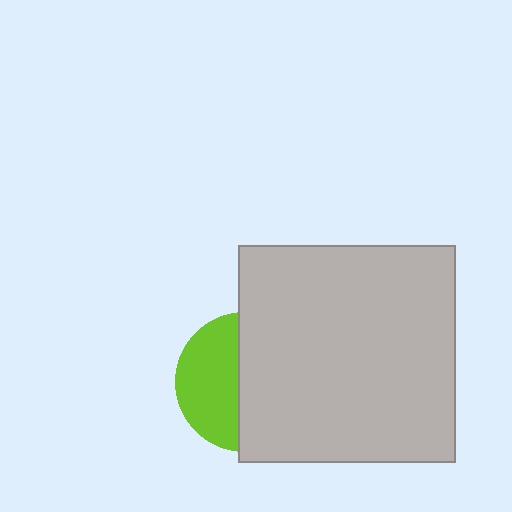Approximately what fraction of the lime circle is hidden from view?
Roughly 57% of the lime circle is hidden behind the light gray square.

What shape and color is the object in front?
The object in front is a light gray square.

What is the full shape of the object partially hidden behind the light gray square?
The partially hidden object is a lime circle.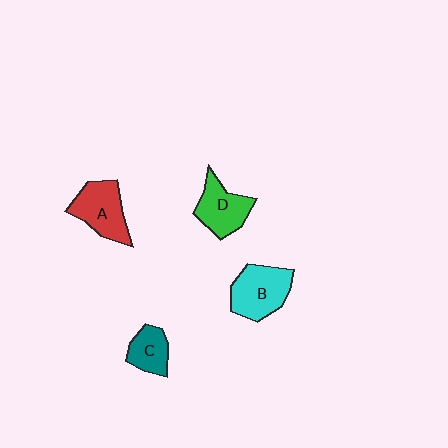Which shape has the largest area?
Shape B (cyan).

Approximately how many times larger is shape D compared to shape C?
Approximately 1.4 times.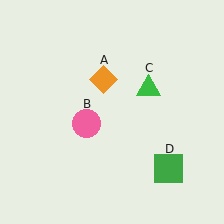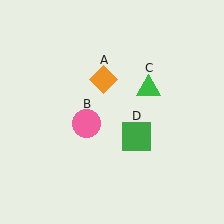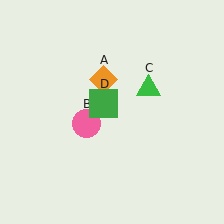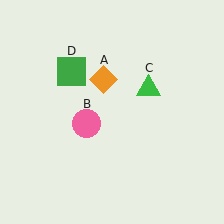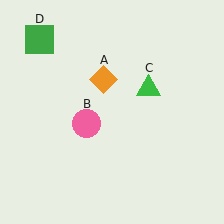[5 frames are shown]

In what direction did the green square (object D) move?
The green square (object D) moved up and to the left.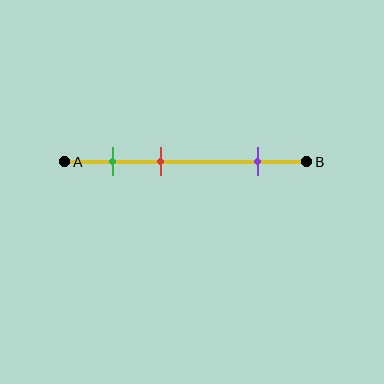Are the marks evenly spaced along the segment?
No, the marks are not evenly spaced.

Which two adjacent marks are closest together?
The green and red marks are the closest adjacent pair.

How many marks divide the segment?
There are 3 marks dividing the segment.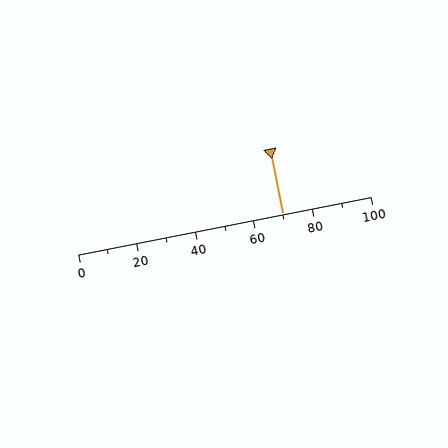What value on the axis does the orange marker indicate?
The marker indicates approximately 70.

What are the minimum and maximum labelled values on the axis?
The axis runs from 0 to 100.